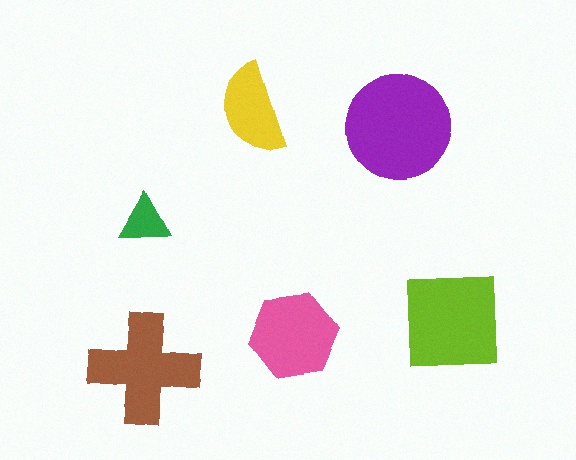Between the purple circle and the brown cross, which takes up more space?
The purple circle.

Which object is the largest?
The purple circle.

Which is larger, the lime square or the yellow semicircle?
The lime square.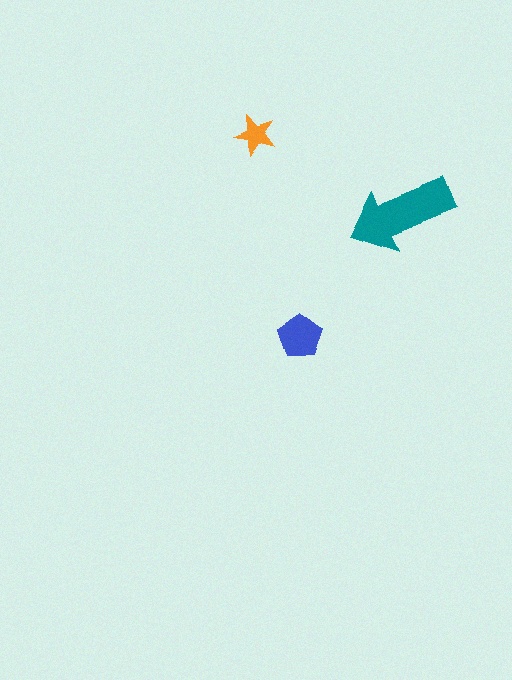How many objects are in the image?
There are 3 objects in the image.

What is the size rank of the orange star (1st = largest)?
3rd.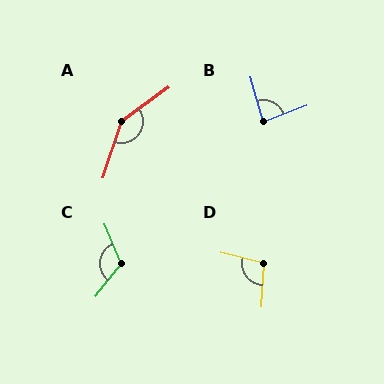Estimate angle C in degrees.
Approximately 119 degrees.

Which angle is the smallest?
B, at approximately 85 degrees.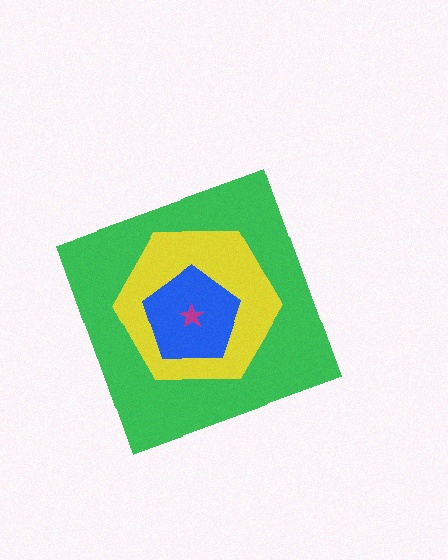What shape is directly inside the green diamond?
The yellow hexagon.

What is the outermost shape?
The green diamond.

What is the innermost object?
The magenta star.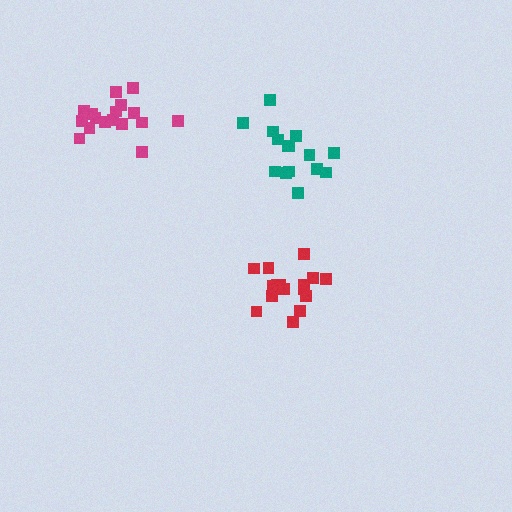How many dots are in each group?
Group 1: 16 dots, Group 2: 17 dots, Group 3: 15 dots (48 total).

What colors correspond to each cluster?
The clusters are colored: red, magenta, teal.